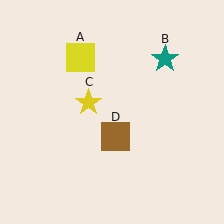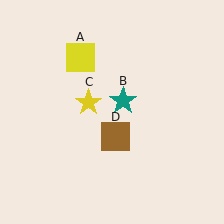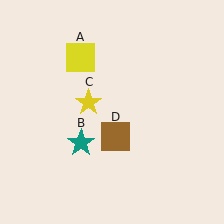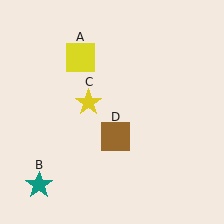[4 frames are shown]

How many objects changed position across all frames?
1 object changed position: teal star (object B).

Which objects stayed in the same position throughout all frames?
Yellow square (object A) and yellow star (object C) and brown square (object D) remained stationary.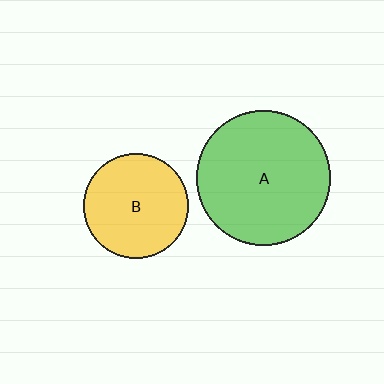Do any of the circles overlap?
No, none of the circles overlap.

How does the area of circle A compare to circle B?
Approximately 1.6 times.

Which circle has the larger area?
Circle A (green).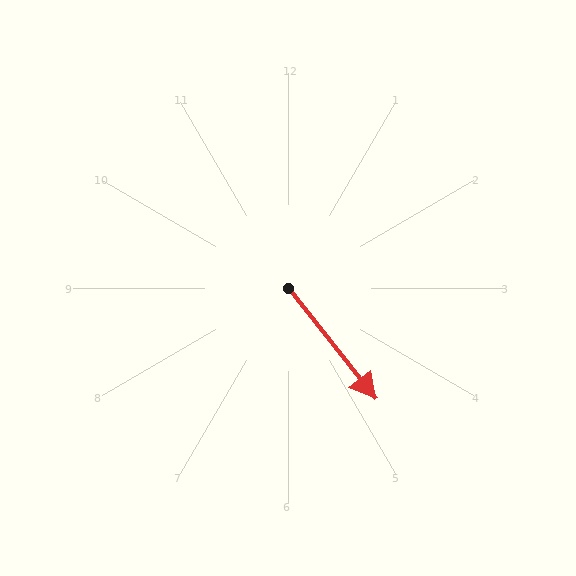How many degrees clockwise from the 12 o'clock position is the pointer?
Approximately 142 degrees.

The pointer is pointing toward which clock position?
Roughly 5 o'clock.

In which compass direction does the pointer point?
Southeast.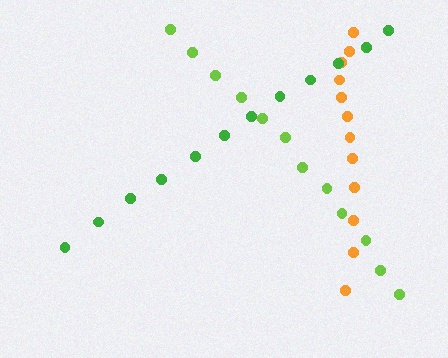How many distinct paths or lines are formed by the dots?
There are 3 distinct paths.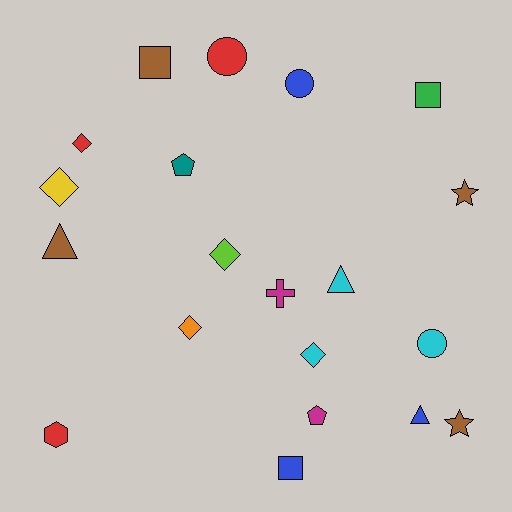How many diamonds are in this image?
There are 5 diamonds.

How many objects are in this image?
There are 20 objects.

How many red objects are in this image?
There are 3 red objects.